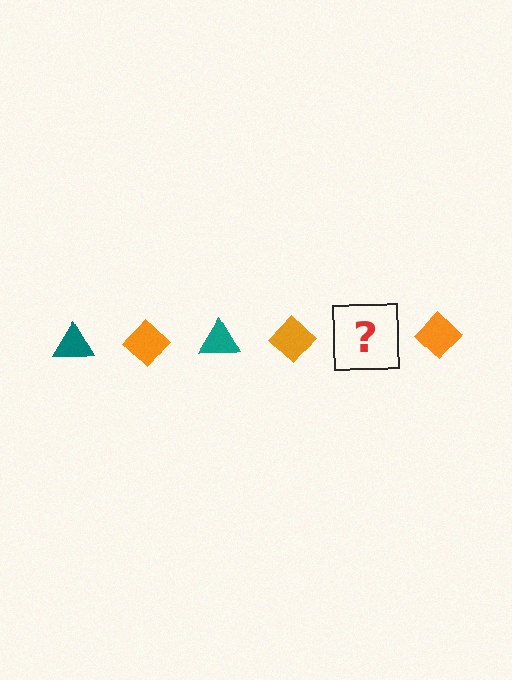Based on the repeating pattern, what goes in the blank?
The blank should be a teal triangle.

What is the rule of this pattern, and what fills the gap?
The rule is that the pattern alternates between teal triangle and orange diamond. The gap should be filled with a teal triangle.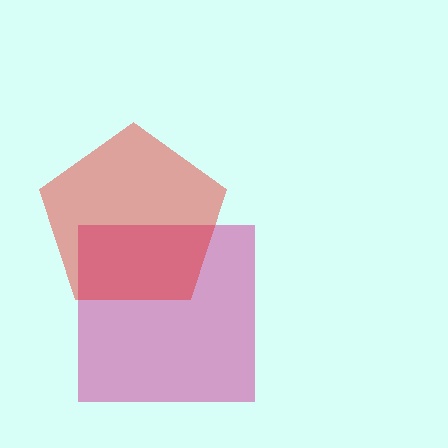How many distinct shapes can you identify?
There are 2 distinct shapes: a magenta square, a red pentagon.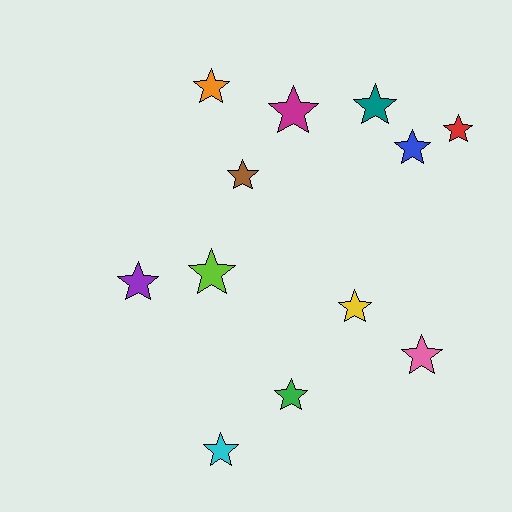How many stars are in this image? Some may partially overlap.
There are 12 stars.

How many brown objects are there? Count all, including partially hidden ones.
There is 1 brown object.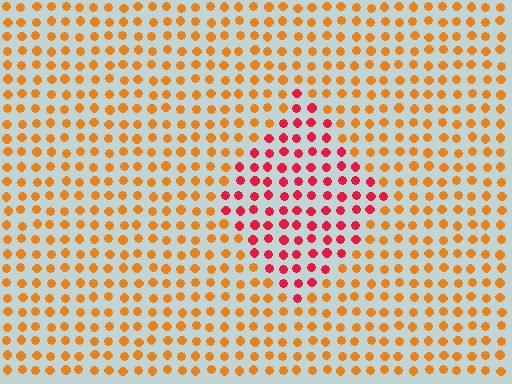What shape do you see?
I see a diamond.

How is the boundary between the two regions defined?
The boundary is defined purely by a slight shift in hue (about 41 degrees). Spacing, size, and orientation are identical on both sides.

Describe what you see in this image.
The image is filled with small orange elements in a uniform arrangement. A diamond-shaped region is visible where the elements are tinted to a slightly different hue, forming a subtle color boundary.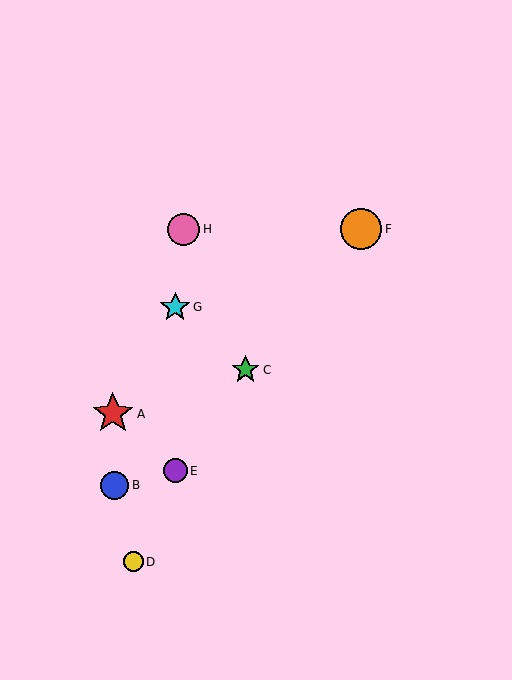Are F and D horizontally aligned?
No, F is at y≈229 and D is at y≈562.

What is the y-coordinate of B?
Object B is at y≈485.